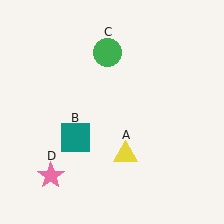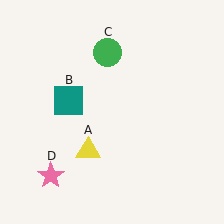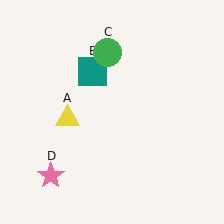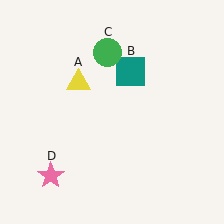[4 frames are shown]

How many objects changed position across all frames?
2 objects changed position: yellow triangle (object A), teal square (object B).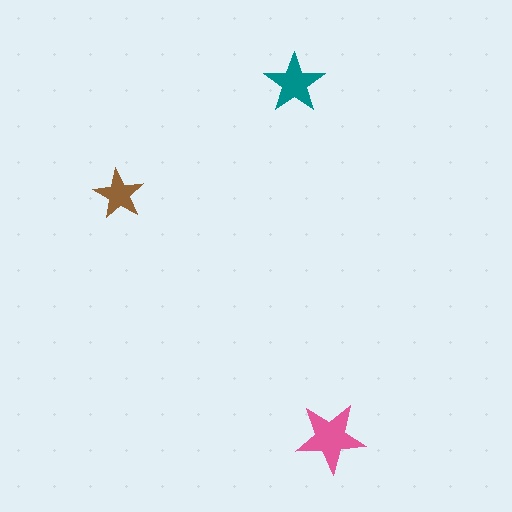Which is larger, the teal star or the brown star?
The teal one.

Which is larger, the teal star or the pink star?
The pink one.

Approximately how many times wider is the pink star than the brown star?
About 1.5 times wider.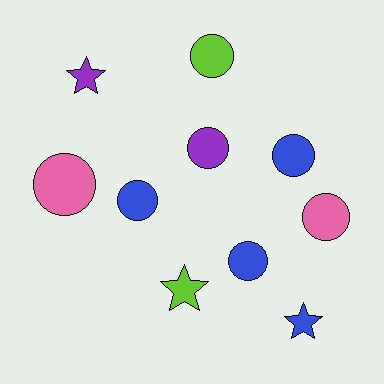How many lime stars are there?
There is 1 lime star.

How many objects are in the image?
There are 10 objects.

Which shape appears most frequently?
Circle, with 7 objects.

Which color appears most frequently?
Blue, with 4 objects.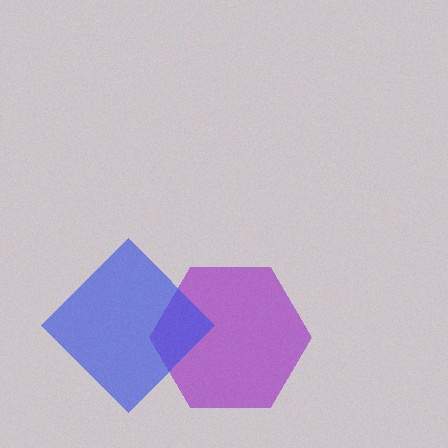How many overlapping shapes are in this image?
There are 2 overlapping shapes in the image.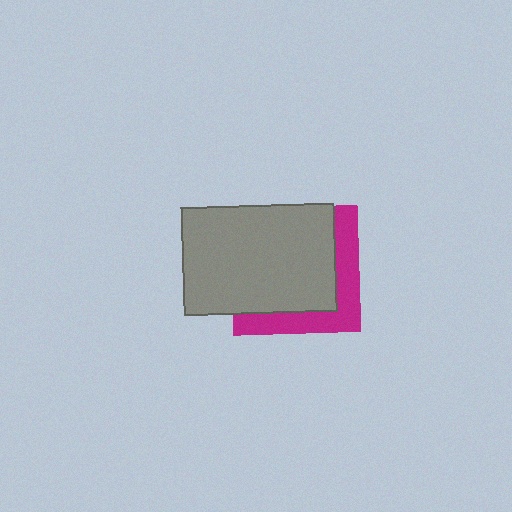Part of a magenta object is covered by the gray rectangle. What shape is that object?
It is a square.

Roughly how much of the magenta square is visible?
A small part of it is visible (roughly 33%).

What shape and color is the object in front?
The object in front is a gray rectangle.